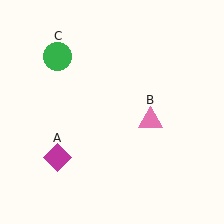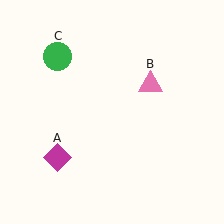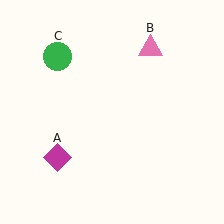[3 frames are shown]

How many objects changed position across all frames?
1 object changed position: pink triangle (object B).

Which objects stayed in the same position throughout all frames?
Magenta diamond (object A) and green circle (object C) remained stationary.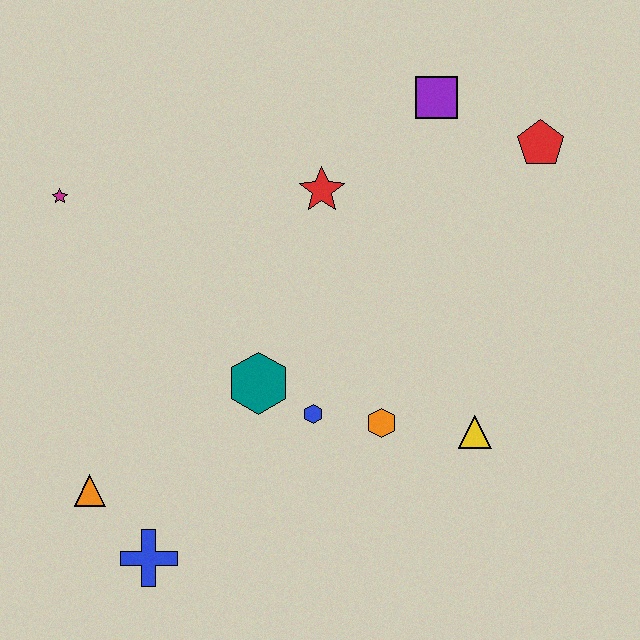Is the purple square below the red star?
No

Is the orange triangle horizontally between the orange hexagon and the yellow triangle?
No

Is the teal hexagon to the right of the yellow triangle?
No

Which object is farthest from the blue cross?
The red pentagon is farthest from the blue cross.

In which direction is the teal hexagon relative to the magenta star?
The teal hexagon is to the right of the magenta star.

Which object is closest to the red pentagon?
The purple square is closest to the red pentagon.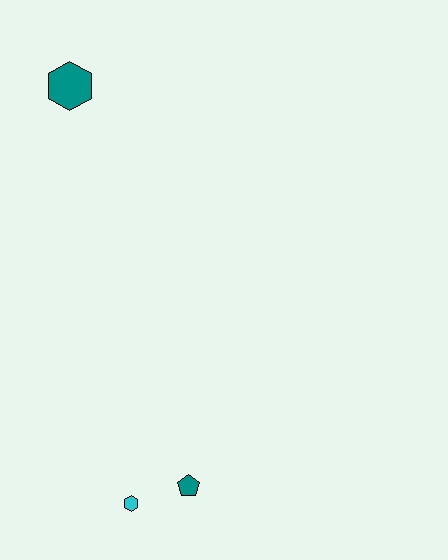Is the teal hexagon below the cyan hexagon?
No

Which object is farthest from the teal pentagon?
The teal hexagon is farthest from the teal pentagon.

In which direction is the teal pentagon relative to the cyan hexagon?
The teal pentagon is to the right of the cyan hexagon.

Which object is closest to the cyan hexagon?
The teal pentagon is closest to the cyan hexagon.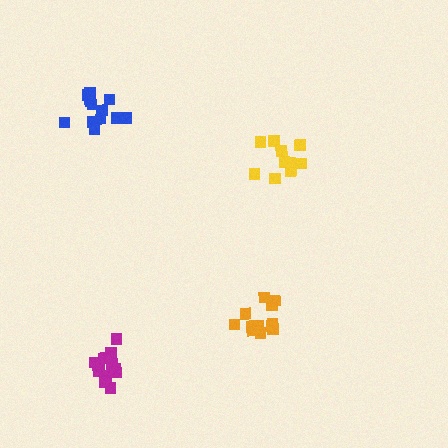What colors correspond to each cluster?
The clusters are colored: yellow, blue, orange, magenta.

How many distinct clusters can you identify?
There are 4 distinct clusters.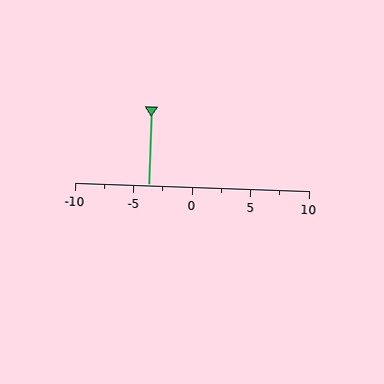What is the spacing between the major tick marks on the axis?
The major ticks are spaced 5 apart.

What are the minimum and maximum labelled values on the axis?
The axis runs from -10 to 10.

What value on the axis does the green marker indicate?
The marker indicates approximately -3.8.